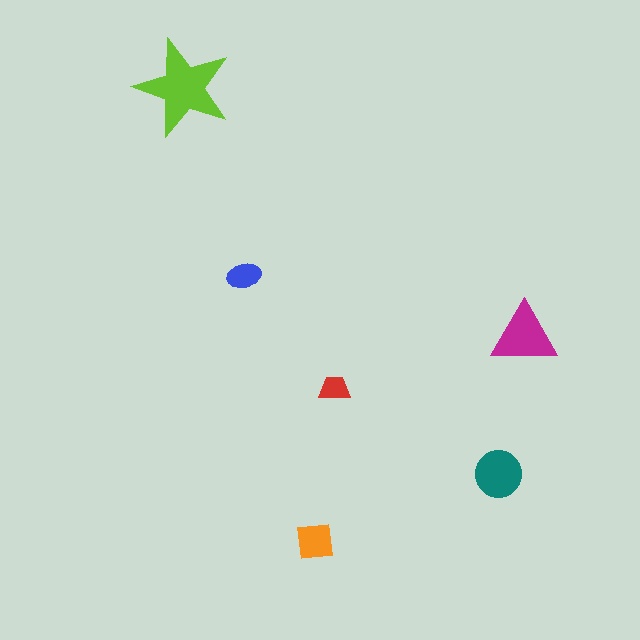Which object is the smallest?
The red trapezoid.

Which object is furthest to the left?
The lime star is leftmost.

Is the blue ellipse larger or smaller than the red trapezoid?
Larger.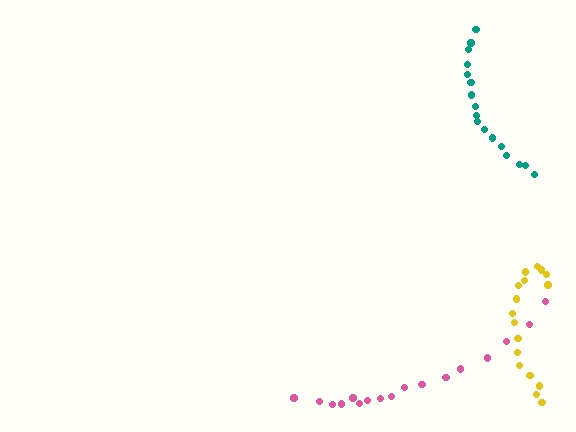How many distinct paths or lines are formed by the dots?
There are 3 distinct paths.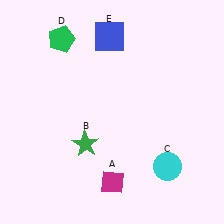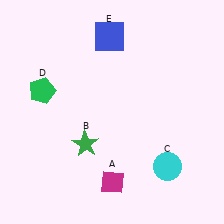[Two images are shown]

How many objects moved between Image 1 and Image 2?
1 object moved between the two images.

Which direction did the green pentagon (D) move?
The green pentagon (D) moved down.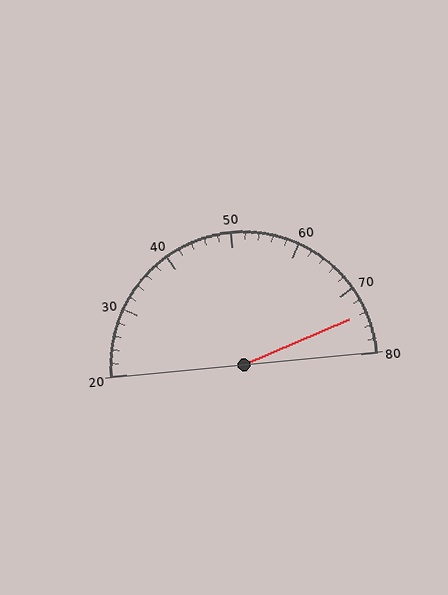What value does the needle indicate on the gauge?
The needle indicates approximately 74.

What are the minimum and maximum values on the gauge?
The gauge ranges from 20 to 80.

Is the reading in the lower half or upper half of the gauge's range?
The reading is in the upper half of the range (20 to 80).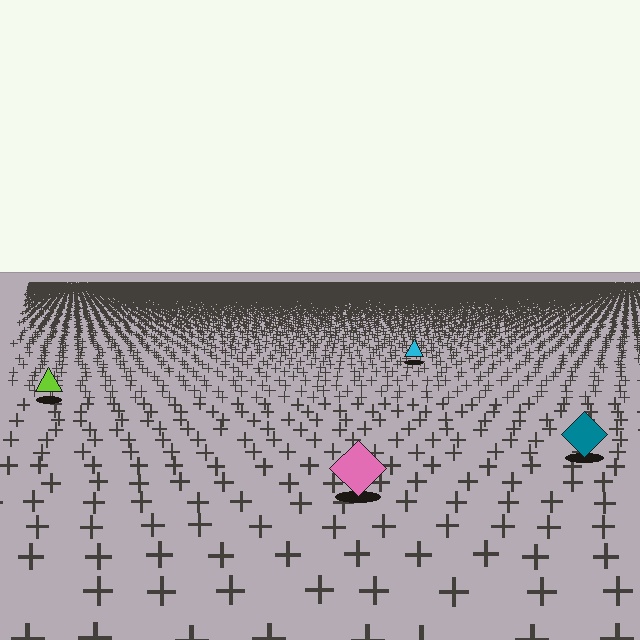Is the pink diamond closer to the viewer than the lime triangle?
Yes. The pink diamond is closer — you can tell from the texture gradient: the ground texture is coarser near it.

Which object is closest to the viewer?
The pink diamond is closest. The texture marks near it are larger and more spread out.